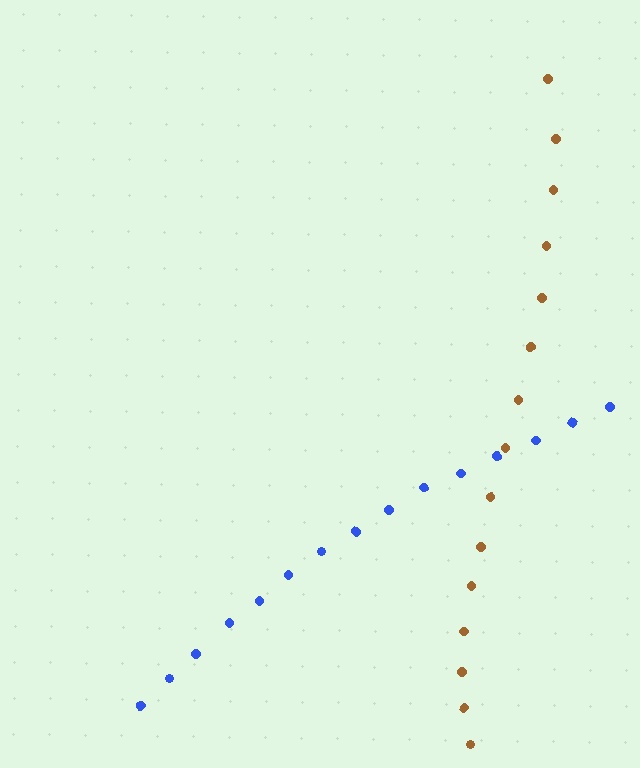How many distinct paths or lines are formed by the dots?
There are 2 distinct paths.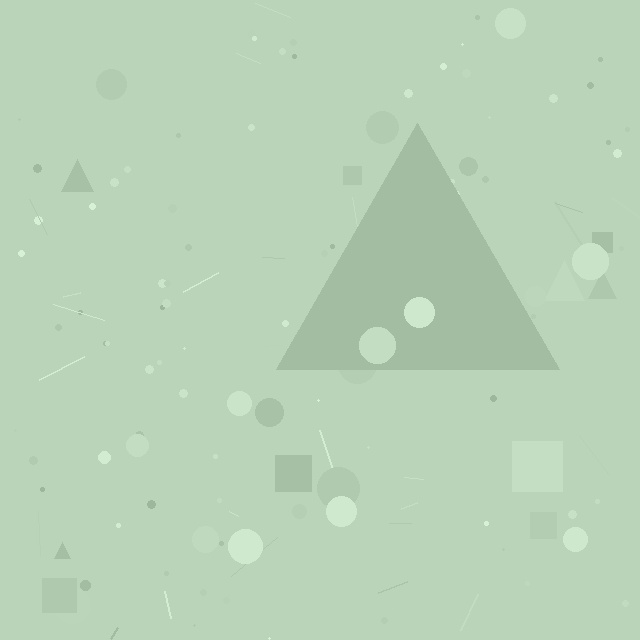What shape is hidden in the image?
A triangle is hidden in the image.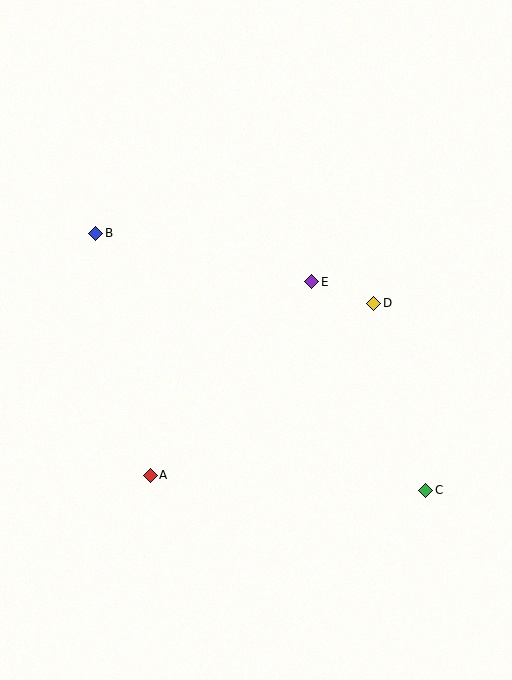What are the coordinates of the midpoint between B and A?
The midpoint between B and A is at (123, 354).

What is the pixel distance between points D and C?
The distance between D and C is 194 pixels.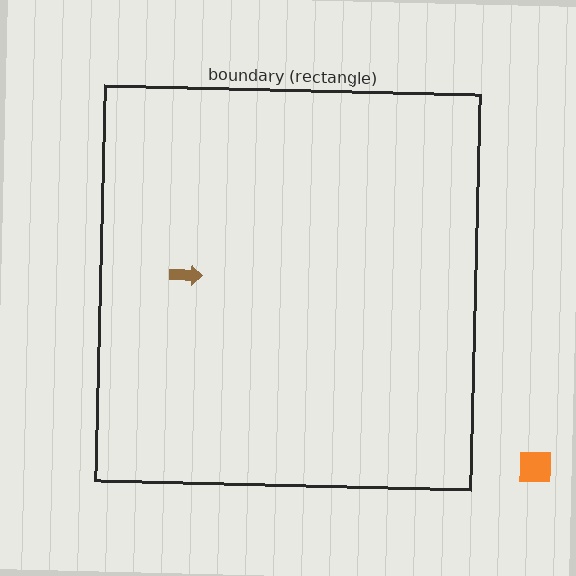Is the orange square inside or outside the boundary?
Outside.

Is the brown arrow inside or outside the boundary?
Inside.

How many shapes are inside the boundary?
1 inside, 1 outside.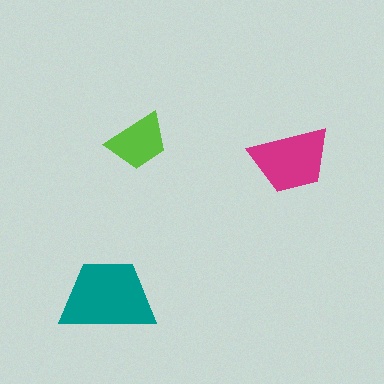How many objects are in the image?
There are 3 objects in the image.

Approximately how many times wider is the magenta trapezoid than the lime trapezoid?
About 1.5 times wider.